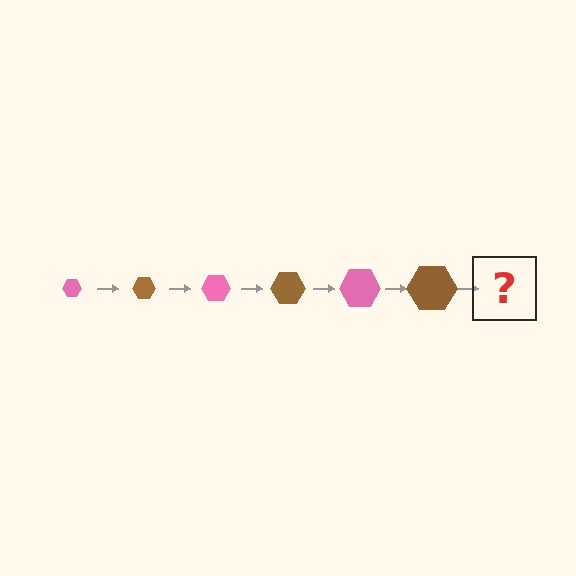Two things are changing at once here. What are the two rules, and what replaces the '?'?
The two rules are that the hexagon grows larger each step and the color cycles through pink and brown. The '?' should be a pink hexagon, larger than the previous one.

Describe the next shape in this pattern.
It should be a pink hexagon, larger than the previous one.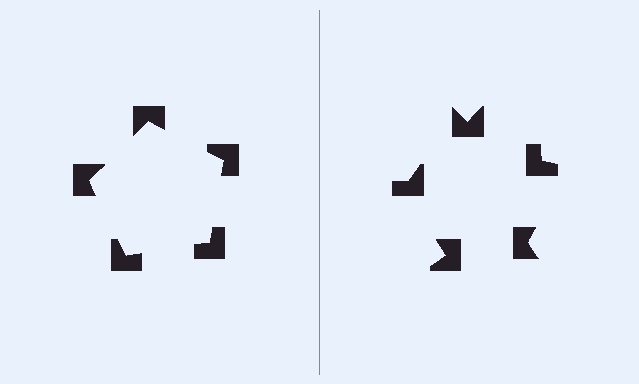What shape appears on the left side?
An illusory pentagon.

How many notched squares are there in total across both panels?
10 — 5 on each side.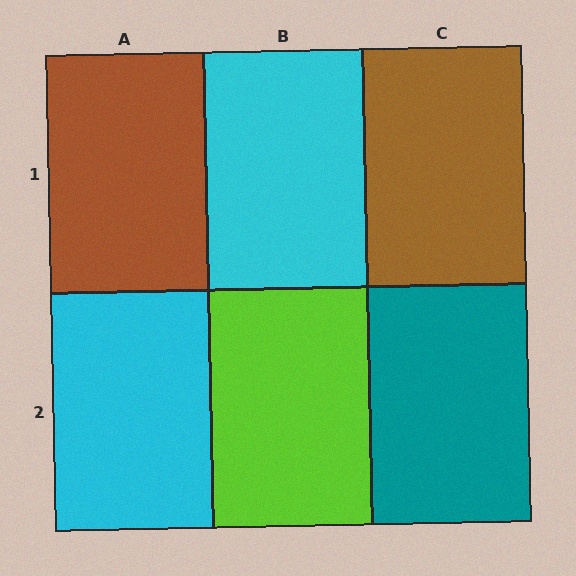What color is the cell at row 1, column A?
Brown.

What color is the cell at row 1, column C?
Brown.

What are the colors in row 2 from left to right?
Cyan, lime, teal.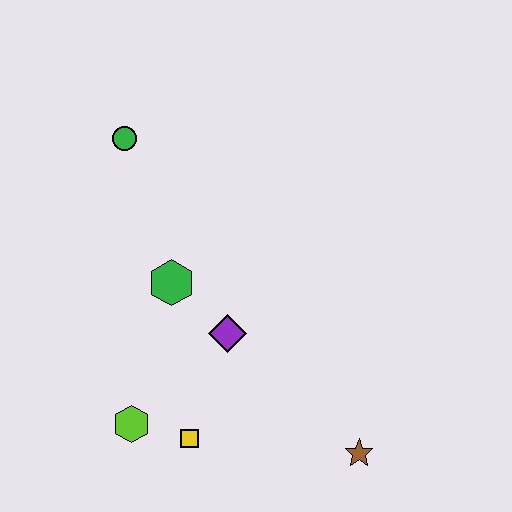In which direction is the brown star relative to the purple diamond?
The brown star is to the right of the purple diamond.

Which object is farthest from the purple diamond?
The green circle is farthest from the purple diamond.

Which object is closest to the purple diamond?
The green hexagon is closest to the purple diamond.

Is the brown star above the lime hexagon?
No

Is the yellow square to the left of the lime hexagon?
No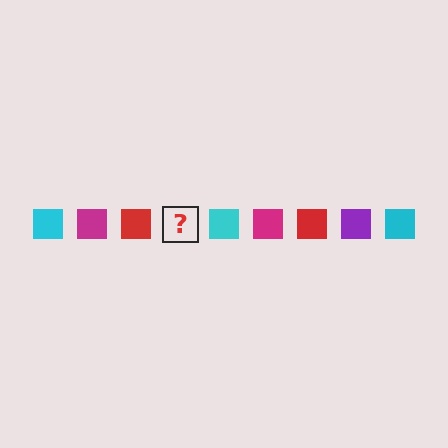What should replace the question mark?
The question mark should be replaced with a purple square.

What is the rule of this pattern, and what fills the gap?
The rule is that the pattern cycles through cyan, magenta, red, purple squares. The gap should be filled with a purple square.